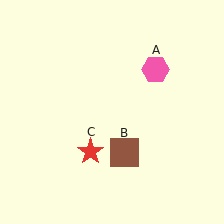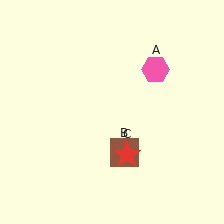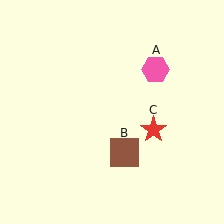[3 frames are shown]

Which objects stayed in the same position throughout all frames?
Pink hexagon (object A) and brown square (object B) remained stationary.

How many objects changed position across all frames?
1 object changed position: red star (object C).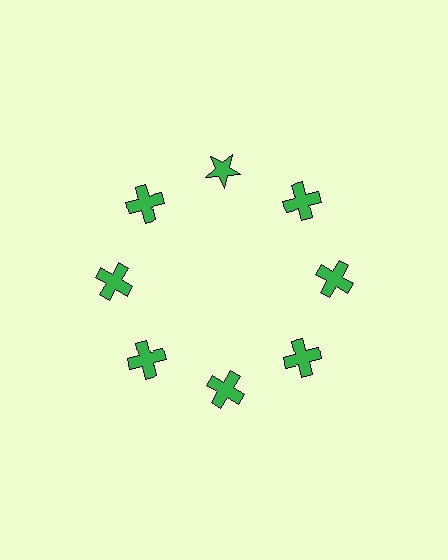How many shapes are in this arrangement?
There are 8 shapes arranged in a ring pattern.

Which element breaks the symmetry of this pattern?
The green star at roughly the 12 o'clock position breaks the symmetry. All other shapes are green crosses.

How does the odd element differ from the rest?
It has a different shape: star instead of cross.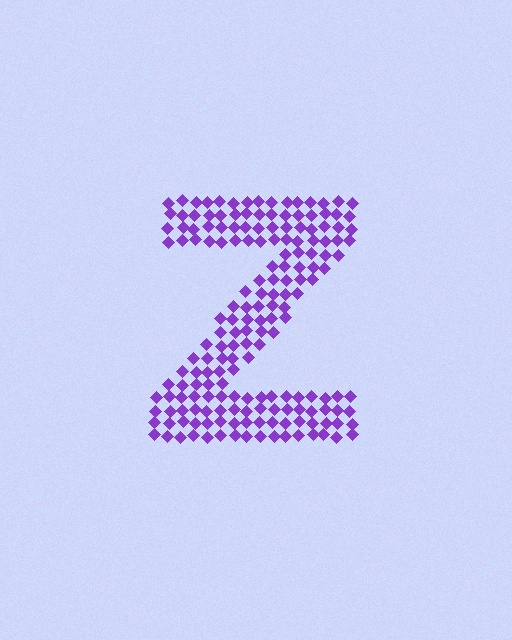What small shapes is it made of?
It is made of small diamonds.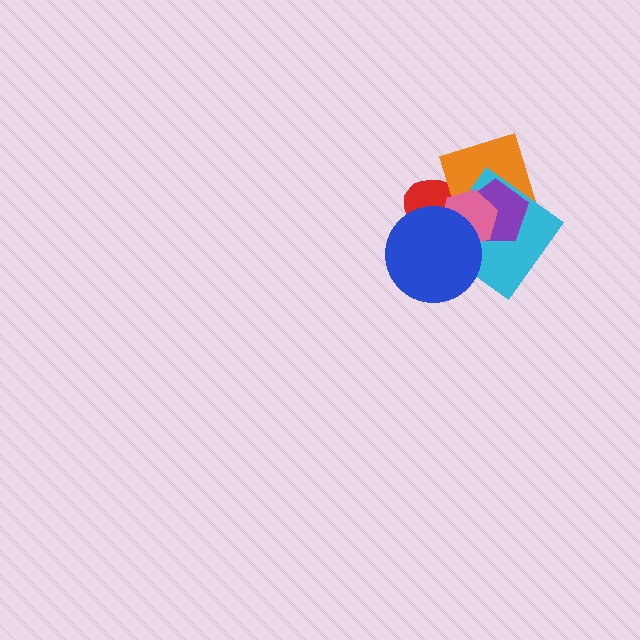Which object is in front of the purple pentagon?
The pink hexagon is in front of the purple pentagon.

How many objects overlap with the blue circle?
3 objects overlap with the blue circle.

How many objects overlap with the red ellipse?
5 objects overlap with the red ellipse.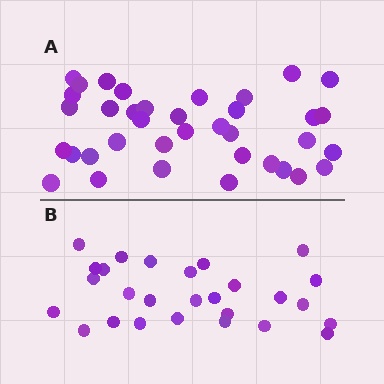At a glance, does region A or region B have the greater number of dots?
Region A (the top region) has more dots.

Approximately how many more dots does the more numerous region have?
Region A has roughly 10 or so more dots than region B.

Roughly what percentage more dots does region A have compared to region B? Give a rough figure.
About 35% more.